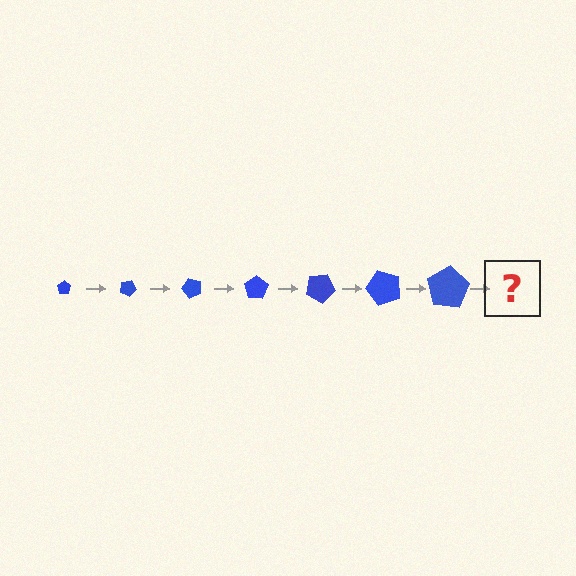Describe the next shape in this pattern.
It should be a pentagon, larger than the previous one and rotated 175 degrees from the start.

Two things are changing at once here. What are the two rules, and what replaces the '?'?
The two rules are that the pentagon grows larger each step and it rotates 25 degrees each step. The '?' should be a pentagon, larger than the previous one and rotated 175 degrees from the start.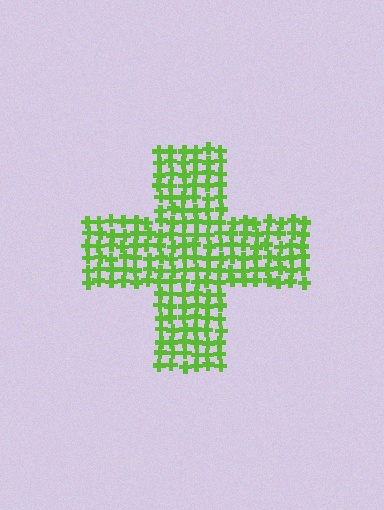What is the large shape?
The large shape is a cross.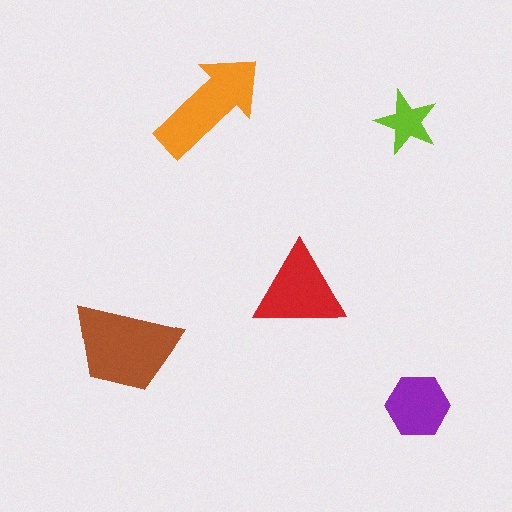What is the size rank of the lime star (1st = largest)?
5th.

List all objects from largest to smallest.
The brown trapezoid, the orange arrow, the red triangle, the purple hexagon, the lime star.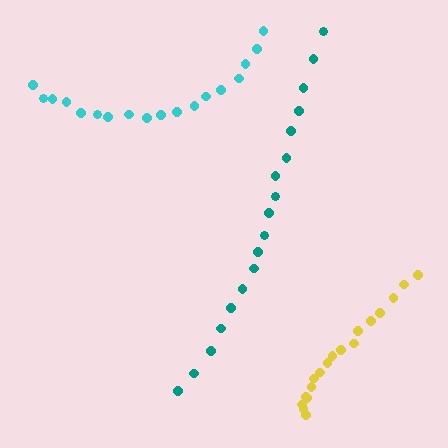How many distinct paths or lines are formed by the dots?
There are 3 distinct paths.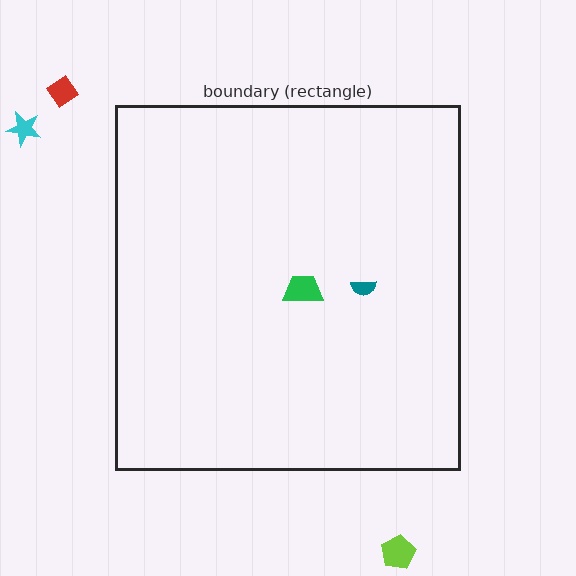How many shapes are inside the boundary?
2 inside, 3 outside.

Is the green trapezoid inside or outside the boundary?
Inside.